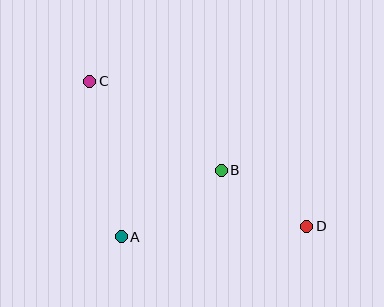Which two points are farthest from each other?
Points C and D are farthest from each other.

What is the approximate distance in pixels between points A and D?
The distance between A and D is approximately 186 pixels.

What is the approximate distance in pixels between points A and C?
The distance between A and C is approximately 159 pixels.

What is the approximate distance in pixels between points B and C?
The distance between B and C is approximately 159 pixels.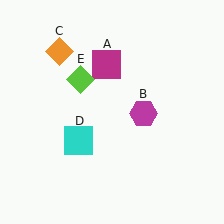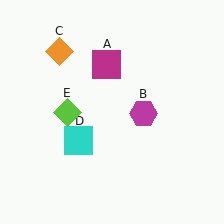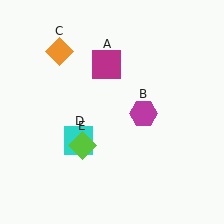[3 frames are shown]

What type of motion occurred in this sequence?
The lime diamond (object E) rotated counterclockwise around the center of the scene.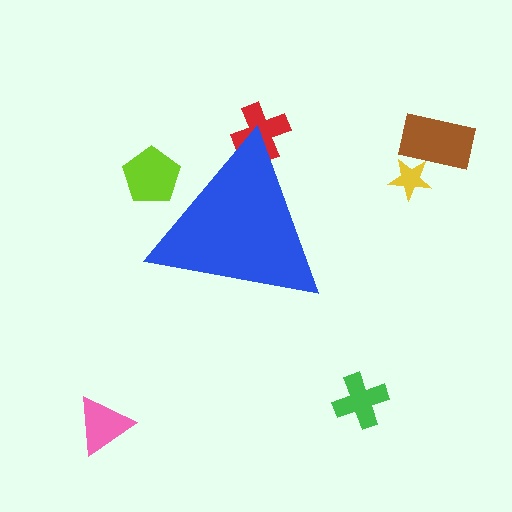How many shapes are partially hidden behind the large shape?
2 shapes are partially hidden.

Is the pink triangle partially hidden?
No, the pink triangle is fully visible.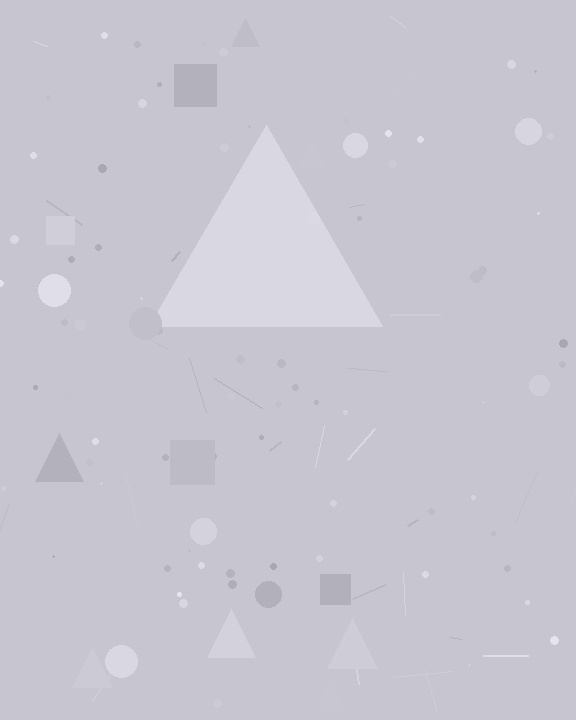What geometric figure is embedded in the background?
A triangle is embedded in the background.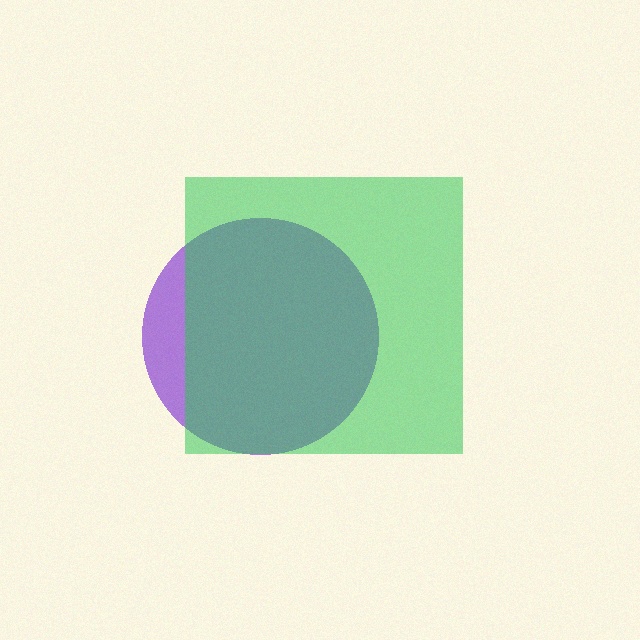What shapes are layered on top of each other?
The layered shapes are: a purple circle, a green square.